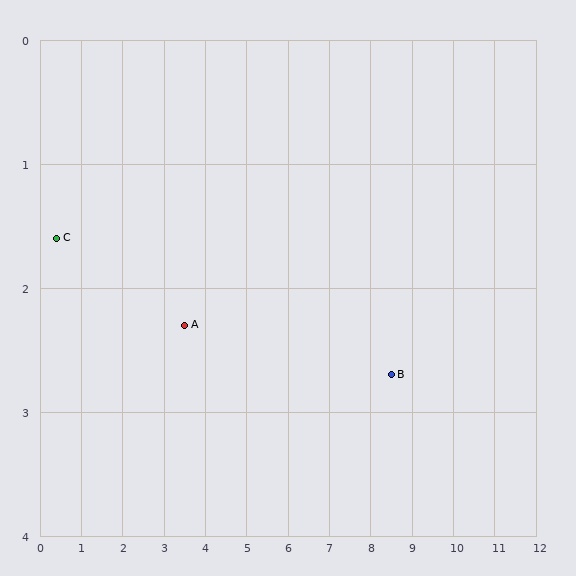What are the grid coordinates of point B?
Point B is at approximately (8.5, 2.7).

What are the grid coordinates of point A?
Point A is at approximately (3.5, 2.3).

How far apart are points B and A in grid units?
Points B and A are about 5.0 grid units apart.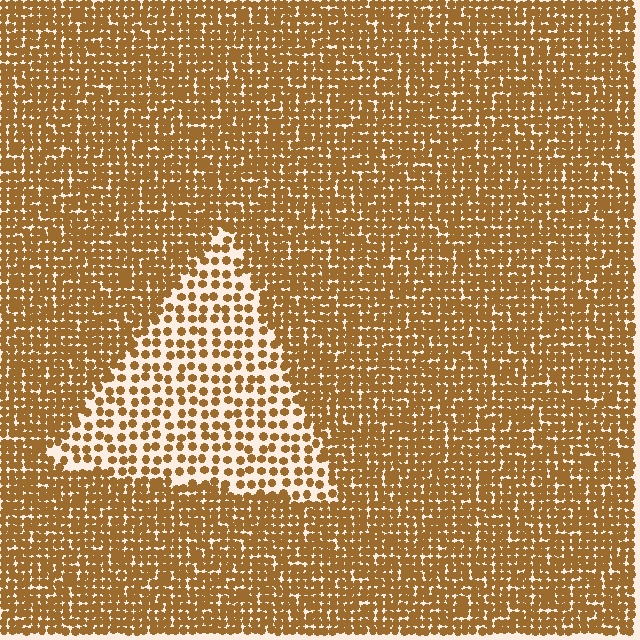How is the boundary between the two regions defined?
The boundary is defined by a change in element density (approximately 2.2x ratio). All elements are the same color, size, and shape.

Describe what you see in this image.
The image contains small brown elements arranged at two different densities. A triangle-shaped region is visible where the elements are less densely packed than the surrounding area.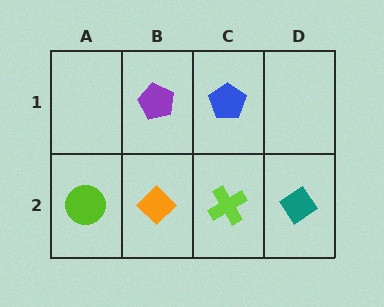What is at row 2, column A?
A lime circle.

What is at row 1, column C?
A blue pentagon.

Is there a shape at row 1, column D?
No, that cell is empty.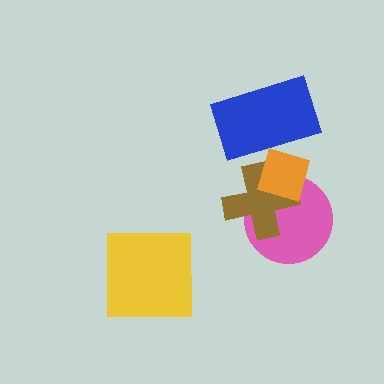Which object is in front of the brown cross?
The orange diamond is in front of the brown cross.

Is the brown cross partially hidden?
Yes, it is partially covered by another shape.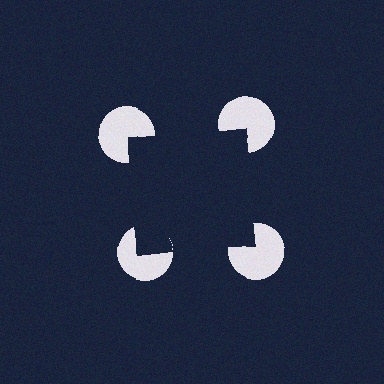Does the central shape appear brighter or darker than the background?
It typically appears slightly darker than the background, even though no actual brightness change is drawn.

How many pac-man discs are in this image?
There are 4 — one at each vertex of the illusory square.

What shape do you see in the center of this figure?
An illusory square — its edges are inferred from the aligned wedge cuts in the pac-man discs, not physically drawn.